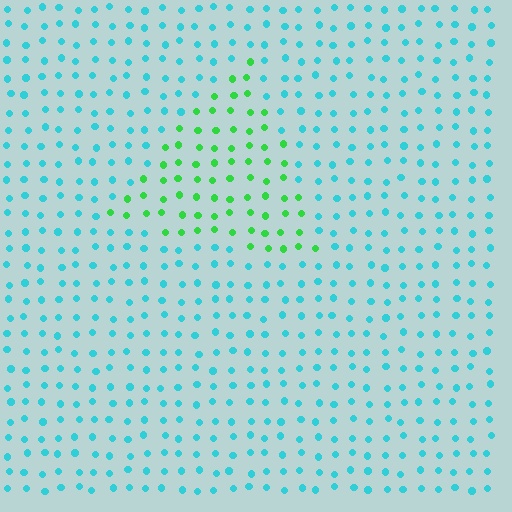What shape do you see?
I see a triangle.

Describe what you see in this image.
The image is filled with small cyan elements in a uniform arrangement. A triangle-shaped region is visible where the elements are tinted to a slightly different hue, forming a subtle color boundary.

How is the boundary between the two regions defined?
The boundary is defined purely by a slight shift in hue (about 58 degrees). Spacing, size, and orientation are identical on both sides.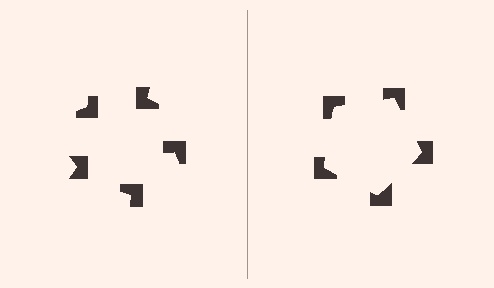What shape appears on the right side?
An illusory pentagon.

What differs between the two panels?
The notched squares are positioned identically on both sides; only the wedge orientations differ. On the right they align to a pentagon; on the left they are misaligned.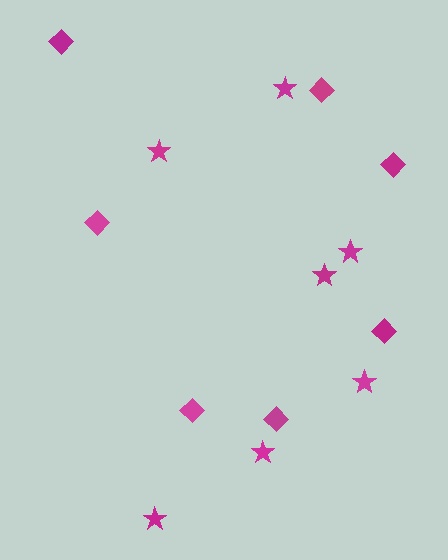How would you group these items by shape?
There are 2 groups: one group of diamonds (7) and one group of stars (7).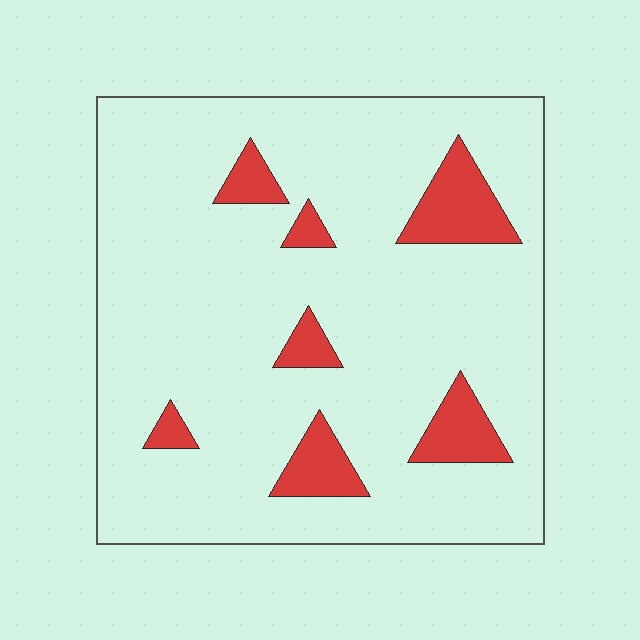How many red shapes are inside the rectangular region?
7.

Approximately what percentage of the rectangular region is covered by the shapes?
Approximately 10%.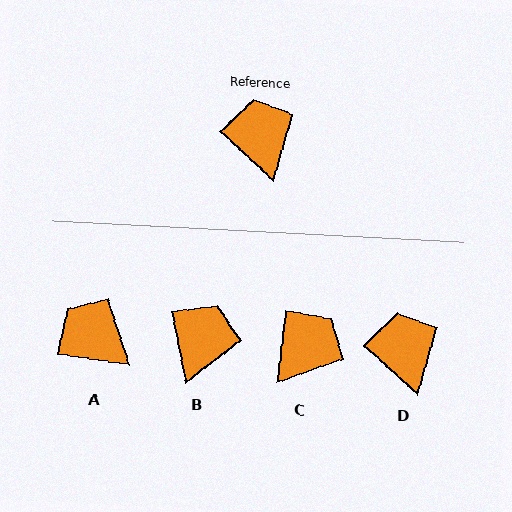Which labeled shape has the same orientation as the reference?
D.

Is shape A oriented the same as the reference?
No, it is off by about 34 degrees.